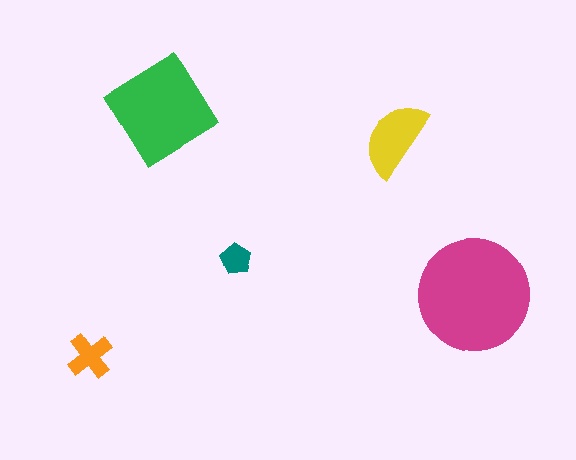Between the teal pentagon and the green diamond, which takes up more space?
The green diamond.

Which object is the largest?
The magenta circle.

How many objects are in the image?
There are 5 objects in the image.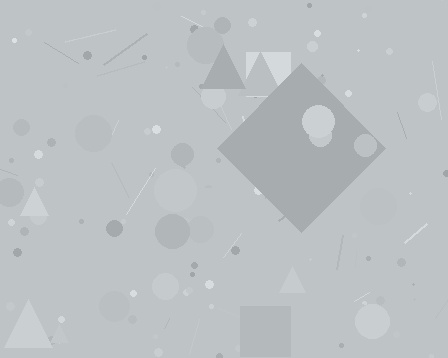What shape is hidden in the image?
A diamond is hidden in the image.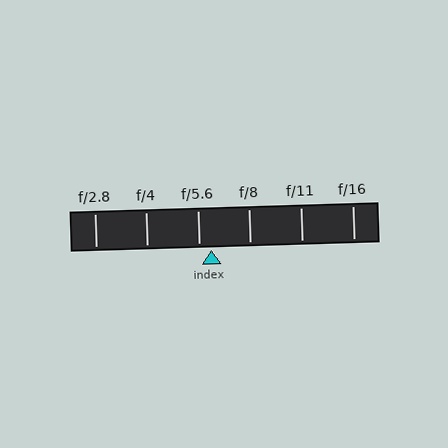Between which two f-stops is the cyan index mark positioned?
The index mark is between f/5.6 and f/8.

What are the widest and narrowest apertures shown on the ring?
The widest aperture shown is f/2.8 and the narrowest is f/16.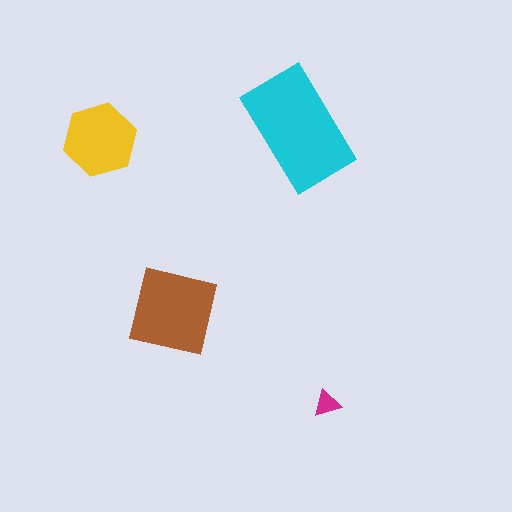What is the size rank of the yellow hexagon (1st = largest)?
3rd.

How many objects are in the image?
There are 4 objects in the image.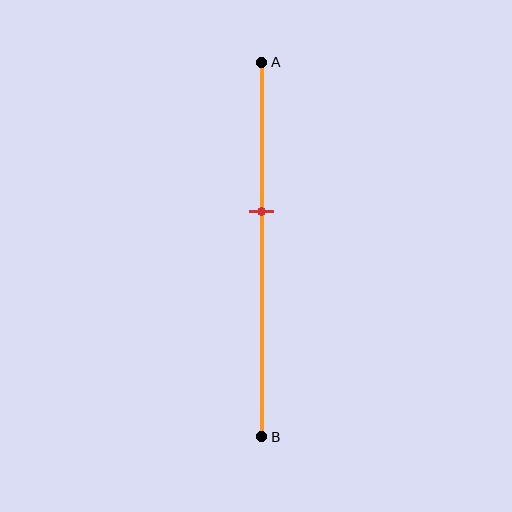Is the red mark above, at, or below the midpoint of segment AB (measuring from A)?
The red mark is above the midpoint of segment AB.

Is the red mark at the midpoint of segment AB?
No, the mark is at about 40% from A, not at the 50% midpoint.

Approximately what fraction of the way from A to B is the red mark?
The red mark is approximately 40% of the way from A to B.